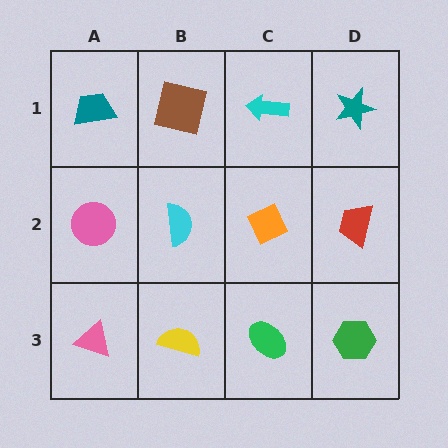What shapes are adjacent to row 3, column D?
A red trapezoid (row 2, column D), a green ellipse (row 3, column C).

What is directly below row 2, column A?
A pink triangle.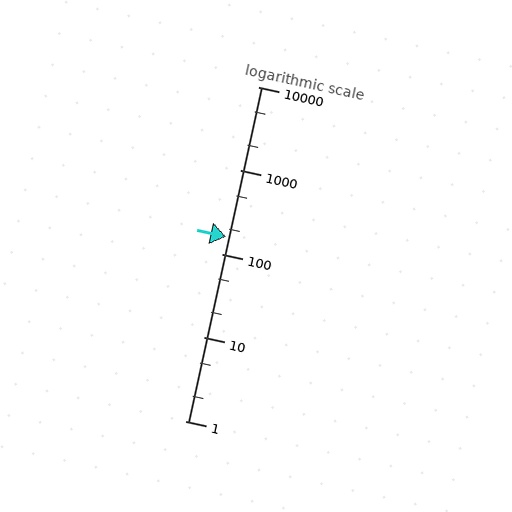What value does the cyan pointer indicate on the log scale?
The pointer indicates approximately 160.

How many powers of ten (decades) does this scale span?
The scale spans 4 decades, from 1 to 10000.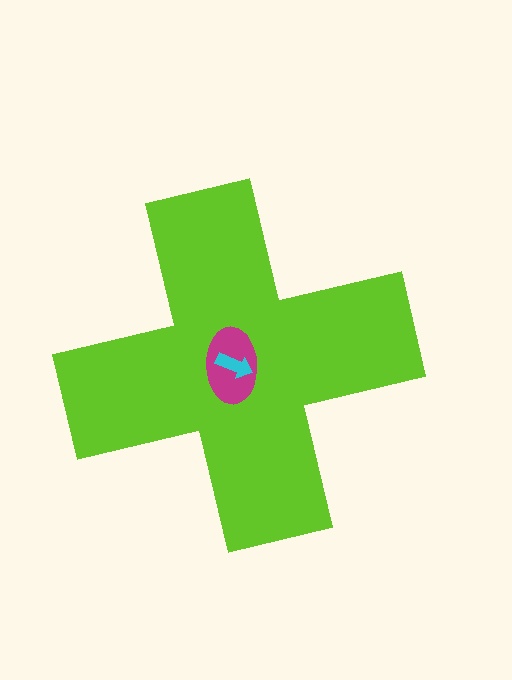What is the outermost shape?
The lime cross.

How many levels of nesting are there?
3.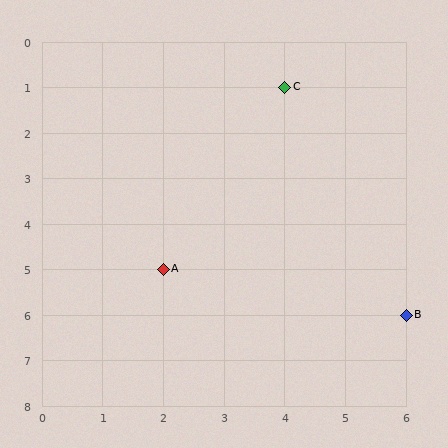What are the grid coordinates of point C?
Point C is at grid coordinates (4, 1).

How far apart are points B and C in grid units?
Points B and C are 2 columns and 5 rows apart (about 5.4 grid units diagonally).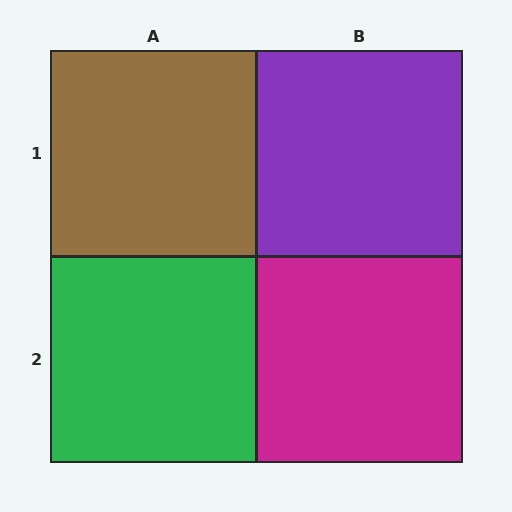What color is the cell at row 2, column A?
Green.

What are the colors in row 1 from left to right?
Brown, purple.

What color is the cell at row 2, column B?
Magenta.